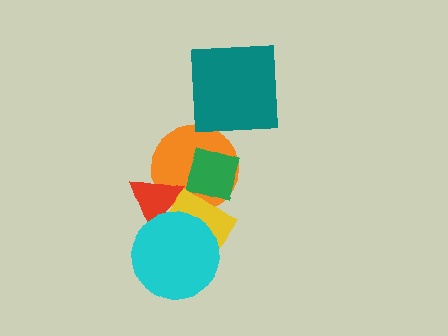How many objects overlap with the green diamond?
2 objects overlap with the green diamond.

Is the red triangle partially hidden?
Yes, it is partially covered by another shape.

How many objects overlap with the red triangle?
3 objects overlap with the red triangle.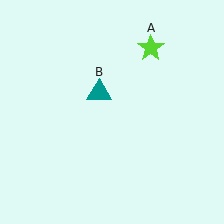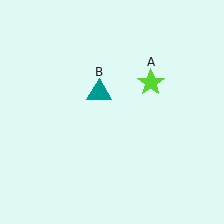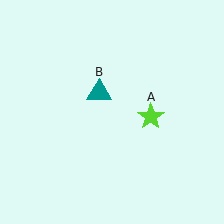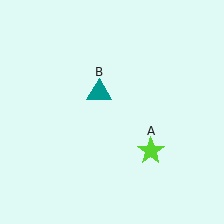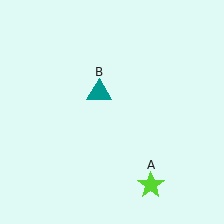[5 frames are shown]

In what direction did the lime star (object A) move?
The lime star (object A) moved down.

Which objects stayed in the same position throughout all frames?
Teal triangle (object B) remained stationary.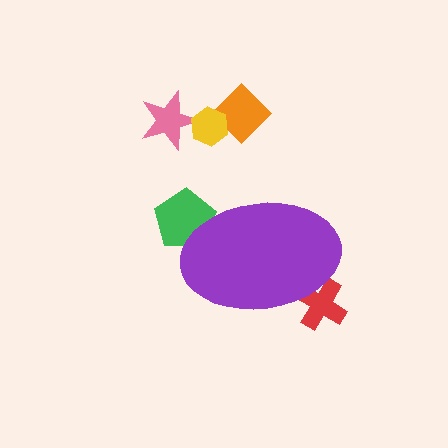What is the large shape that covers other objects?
A purple ellipse.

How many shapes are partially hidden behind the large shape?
2 shapes are partially hidden.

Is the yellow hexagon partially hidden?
No, the yellow hexagon is fully visible.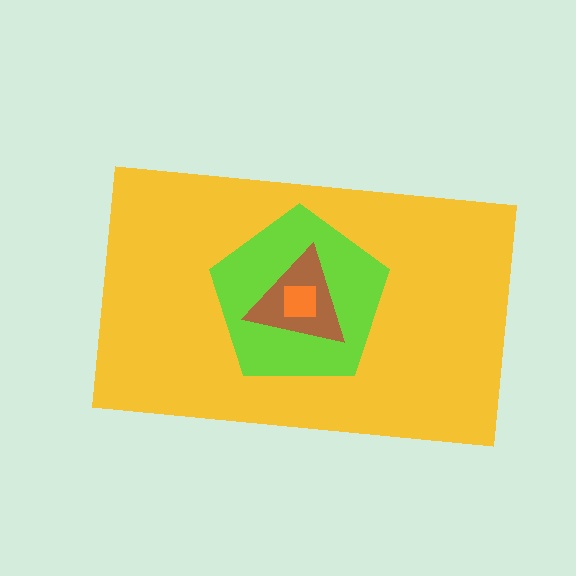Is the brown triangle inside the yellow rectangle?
Yes.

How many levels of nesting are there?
4.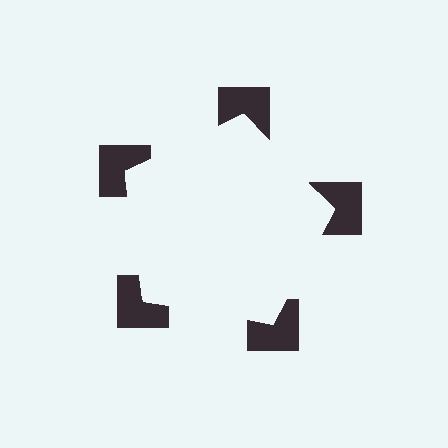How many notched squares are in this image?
There are 5 — one at each vertex of the illusory pentagon.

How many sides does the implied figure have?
5 sides.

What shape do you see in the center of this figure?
An illusory pentagon — its edges are inferred from the aligned wedge cuts in the notched squares, not physically drawn.